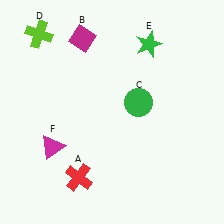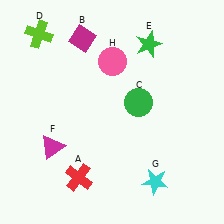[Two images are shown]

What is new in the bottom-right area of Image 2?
A cyan star (G) was added in the bottom-right area of Image 2.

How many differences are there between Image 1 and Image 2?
There are 2 differences between the two images.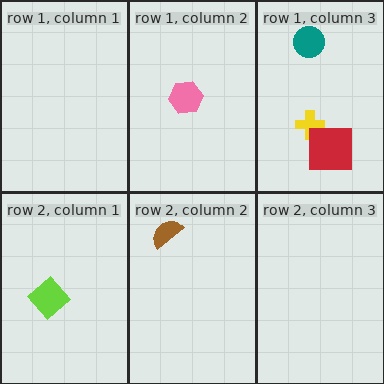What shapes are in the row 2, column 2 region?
The brown semicircle.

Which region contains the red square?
The row 1, column 3 region.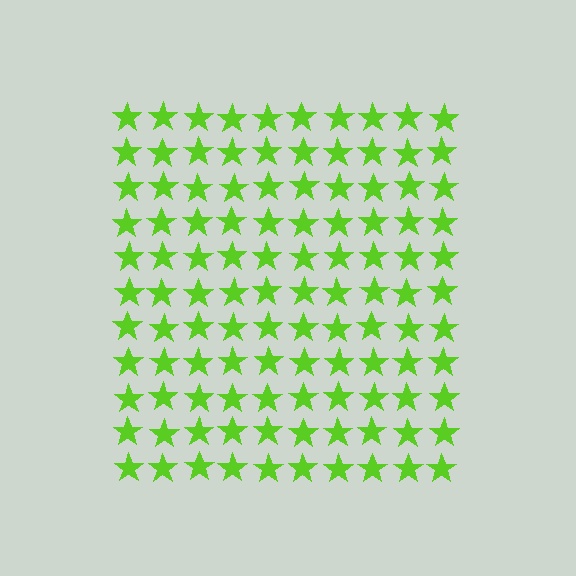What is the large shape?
The large shape is a square.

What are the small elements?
The small elements are stars.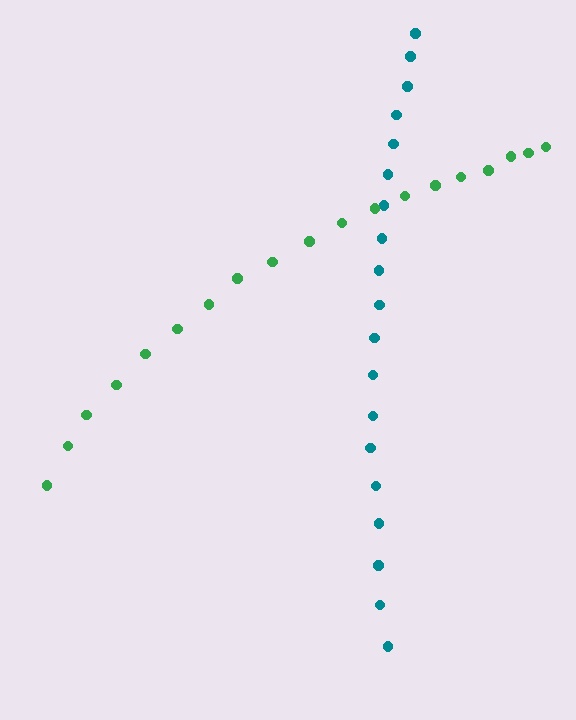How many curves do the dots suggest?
There are 2 distinct paths.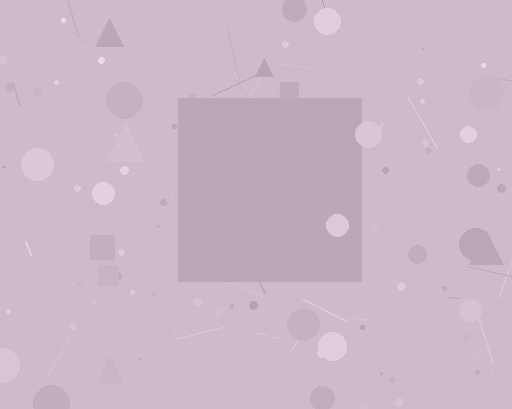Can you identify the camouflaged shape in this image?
The camouflaged shape is a square.